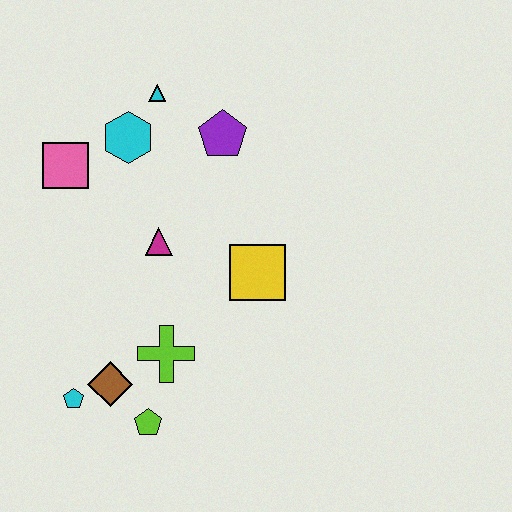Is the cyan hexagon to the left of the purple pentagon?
Yes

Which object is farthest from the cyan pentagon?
The cyan triangle is farthest from the cyan pentagon.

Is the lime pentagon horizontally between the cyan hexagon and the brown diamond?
No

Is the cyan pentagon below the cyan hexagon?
Yes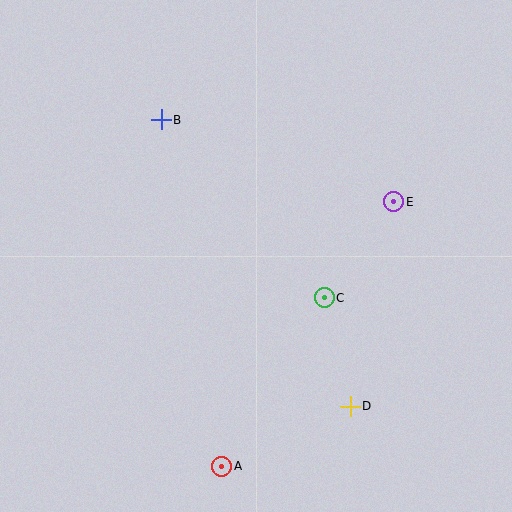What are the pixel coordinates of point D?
Point D is at (350, 406).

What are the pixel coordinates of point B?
Point B is at (161, 120).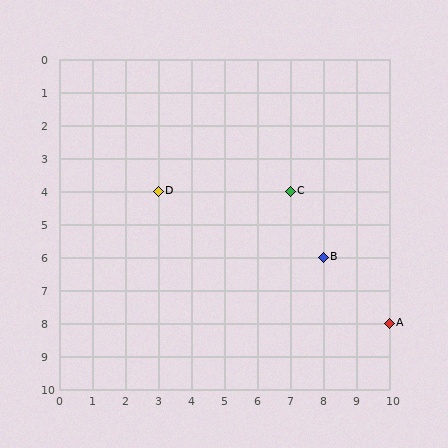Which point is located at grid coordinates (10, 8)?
Point A is at (10, 8).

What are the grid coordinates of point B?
Point B is at grid coordinates (8, 6).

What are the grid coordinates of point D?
Point D is at grid coordinates (3, 4).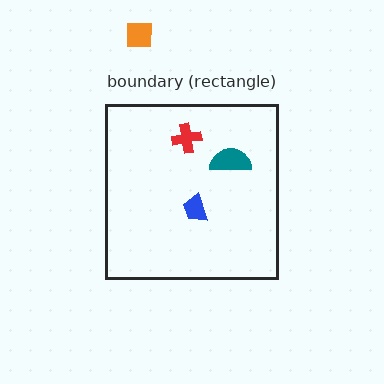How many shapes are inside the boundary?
3 inside, 1 outside.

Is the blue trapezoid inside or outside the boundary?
Inside.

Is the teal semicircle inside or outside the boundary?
Inside.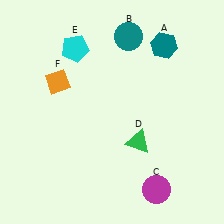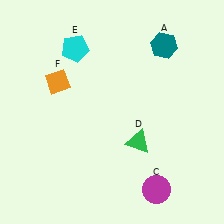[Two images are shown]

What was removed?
The teal circle (B) was removed in Image 2.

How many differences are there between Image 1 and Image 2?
There is 1 difference between the two images.